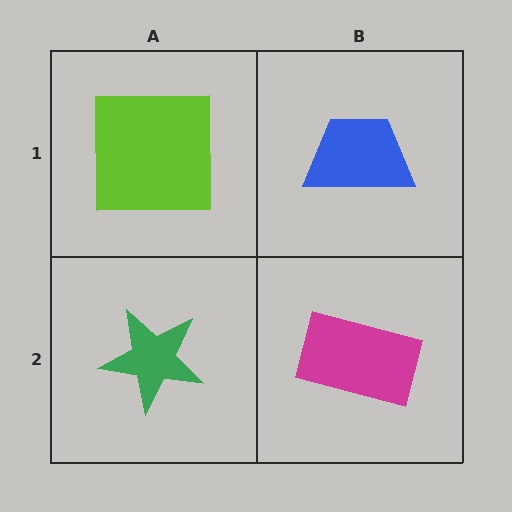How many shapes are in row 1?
2 shapes.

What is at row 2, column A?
A green star.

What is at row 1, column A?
A lime square.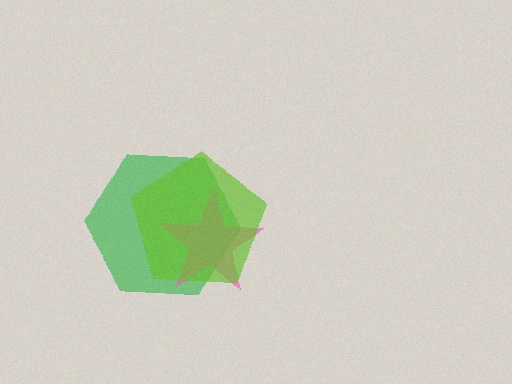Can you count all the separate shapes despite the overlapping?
Yes, there are 3 separate shapes.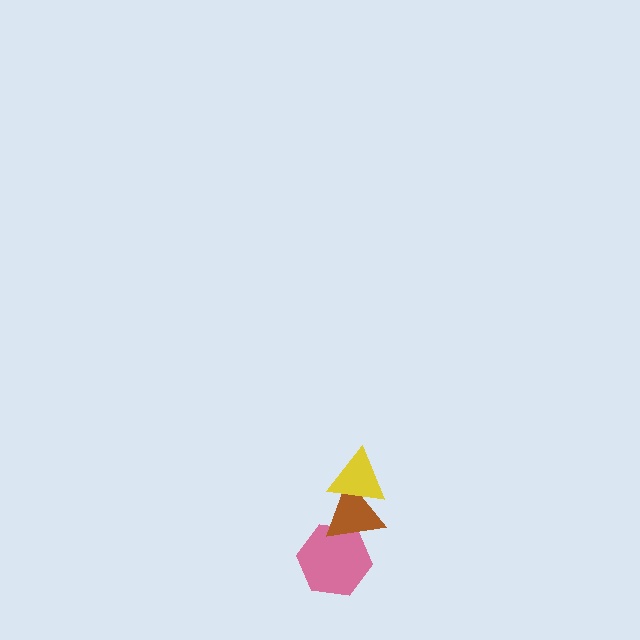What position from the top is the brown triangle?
The brown triangle is 2nd from the top.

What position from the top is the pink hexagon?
The pink hexagon is 3rd from the top.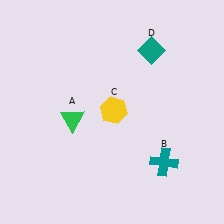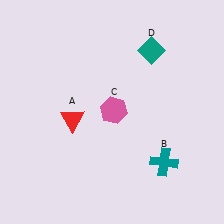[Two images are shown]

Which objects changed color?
A changed from green to red. C changed from yellow to pink.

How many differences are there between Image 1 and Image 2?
There are 2 differences between the two images.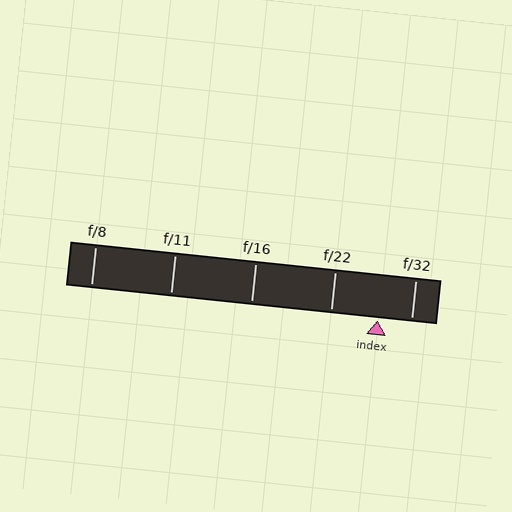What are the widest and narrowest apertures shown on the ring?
The widest aperture shown is f/8 and the narrowest is f/32.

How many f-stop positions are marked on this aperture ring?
There are 5 f-stop positions marked.